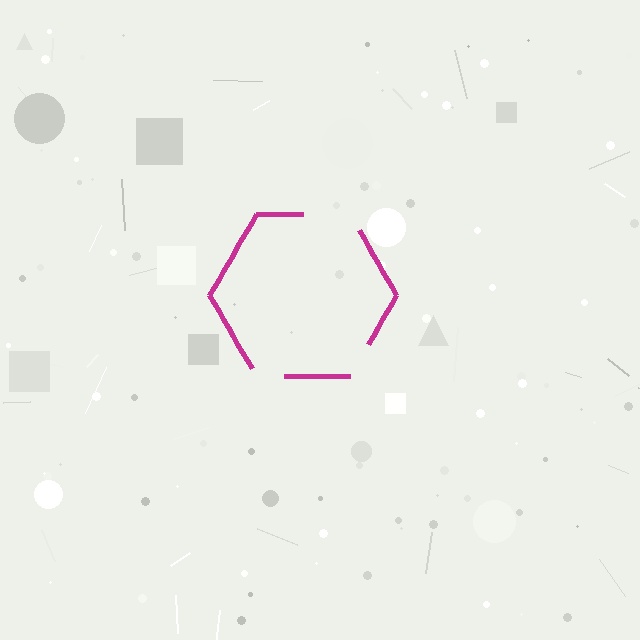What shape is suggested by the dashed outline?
The dashed outline suggests a hexagon.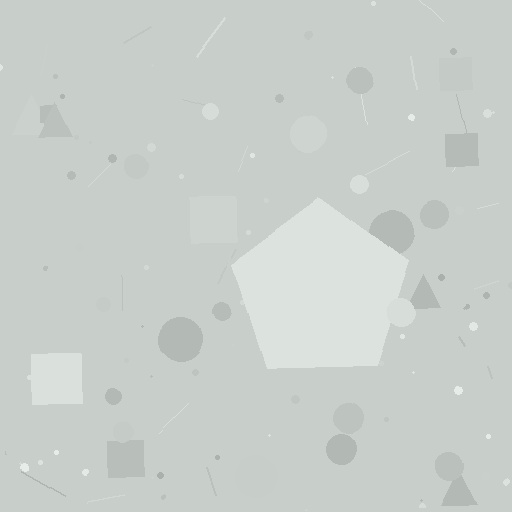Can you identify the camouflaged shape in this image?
The camouflaged shape is a pentagon.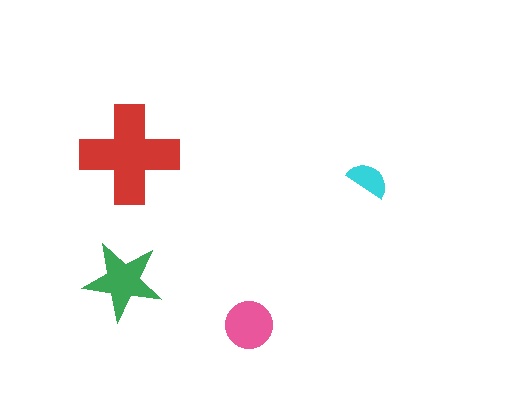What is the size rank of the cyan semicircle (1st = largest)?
4th.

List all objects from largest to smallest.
The red cross, the green star, the pink circle, the cyan semicircle.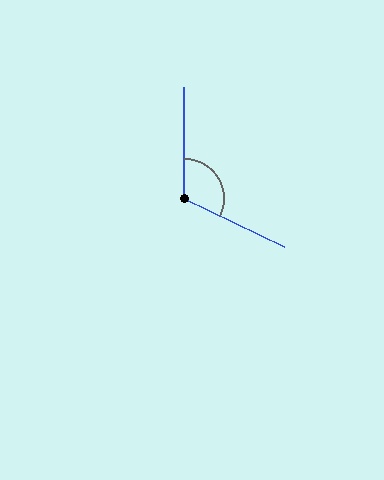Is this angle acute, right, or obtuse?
It is obtuse.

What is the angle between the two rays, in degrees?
Approximately 116 degrees.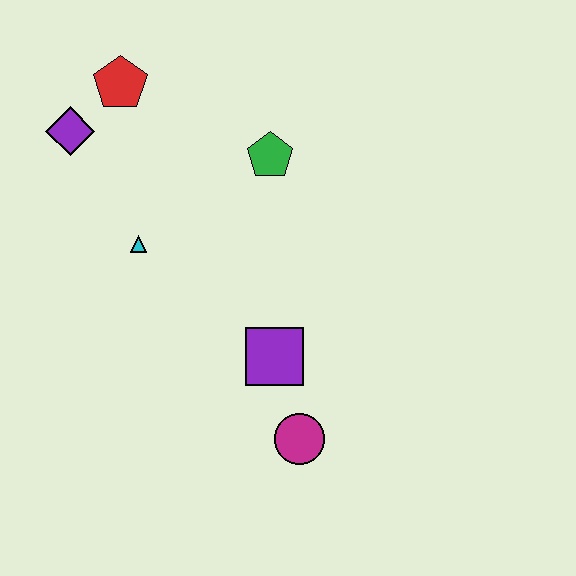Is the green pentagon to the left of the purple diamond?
No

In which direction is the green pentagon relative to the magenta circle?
The green pentagon is above the magenta circle.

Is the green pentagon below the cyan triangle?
No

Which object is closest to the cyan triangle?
The purple diamond is closest to the cyan triangle.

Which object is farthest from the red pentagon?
The magenta circle is farthest from the red pentagon.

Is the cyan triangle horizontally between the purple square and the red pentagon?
Yes